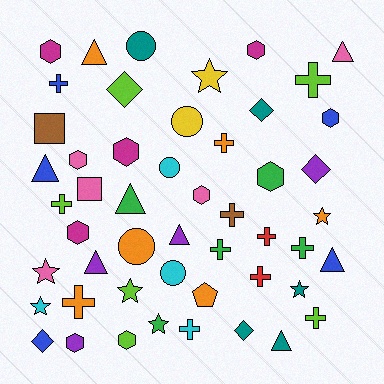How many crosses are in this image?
There are 12 crosses.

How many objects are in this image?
There are 50 objects.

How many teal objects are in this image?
There are 5 teal objects.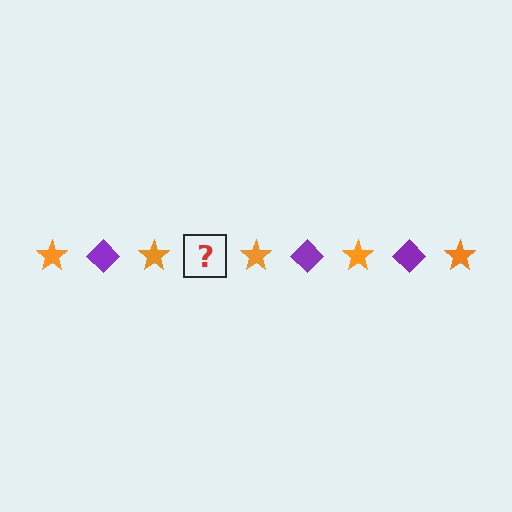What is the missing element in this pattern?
The missing element is a purple diamond.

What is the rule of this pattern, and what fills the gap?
The rule is that the pattern alternates between orange star and purple diamond. The gap should be filled with a purple diamond.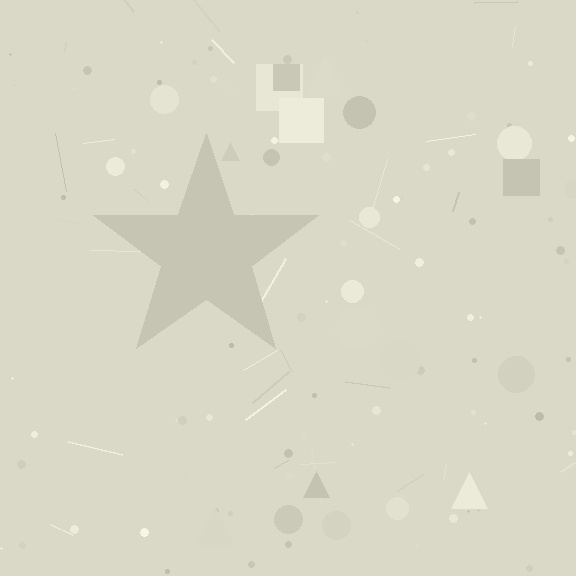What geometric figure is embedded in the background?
A star is embedded in the background.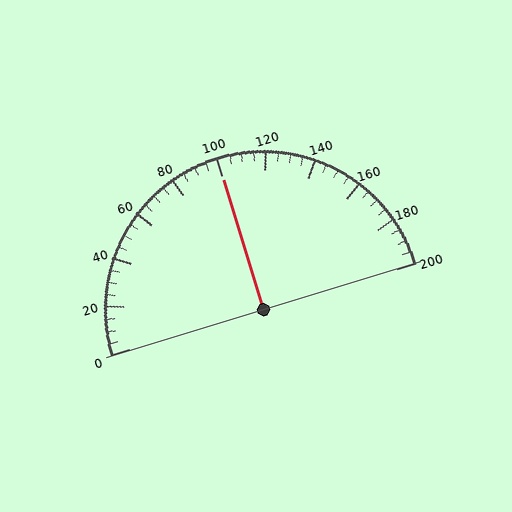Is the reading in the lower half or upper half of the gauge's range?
The reading is in the upper half of the range (0 to 200).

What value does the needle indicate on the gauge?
The needle indicates approximately 100.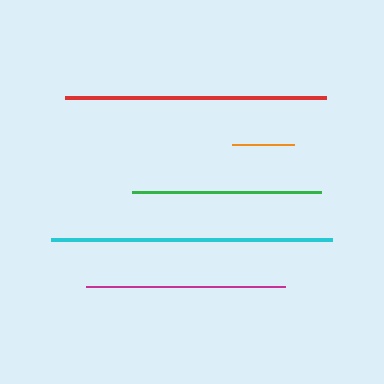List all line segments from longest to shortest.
From longest to shortest: cyan, red, magenta, green, orange.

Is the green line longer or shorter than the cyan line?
The cyan line is longer than the green line.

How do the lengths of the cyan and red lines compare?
The cyan and red lines are approximately the same length.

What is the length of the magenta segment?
The magenta segment is approximately 199 pixels long.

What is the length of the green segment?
The green segment is approximately 189 pixels long.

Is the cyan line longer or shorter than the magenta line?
The cyan line is longer than the magenta line.